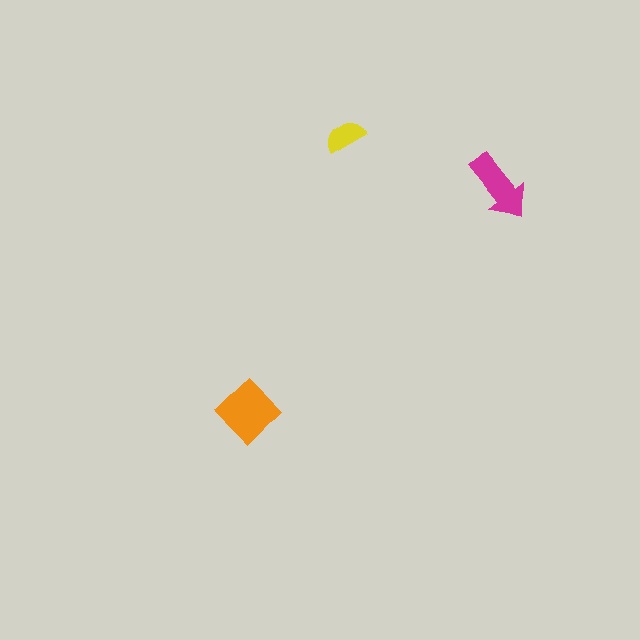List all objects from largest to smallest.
The orange diamond, the magenta arrow, the yellow semicircle.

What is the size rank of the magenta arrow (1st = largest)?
2nd.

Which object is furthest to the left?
The orange diamond is leftmost.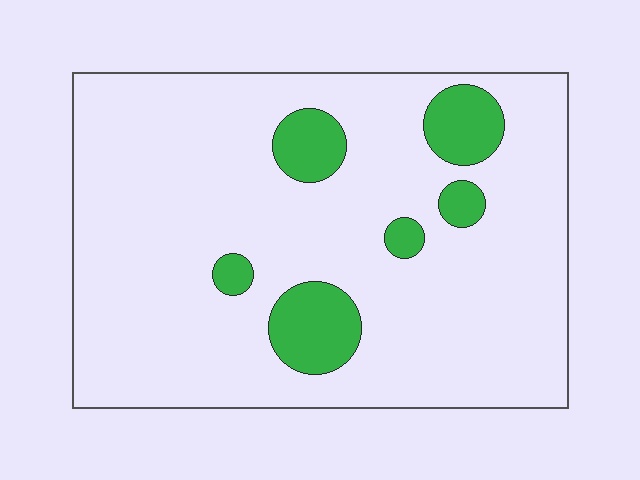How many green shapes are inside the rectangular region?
6.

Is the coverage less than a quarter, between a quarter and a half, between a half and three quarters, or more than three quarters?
Less than a quarter.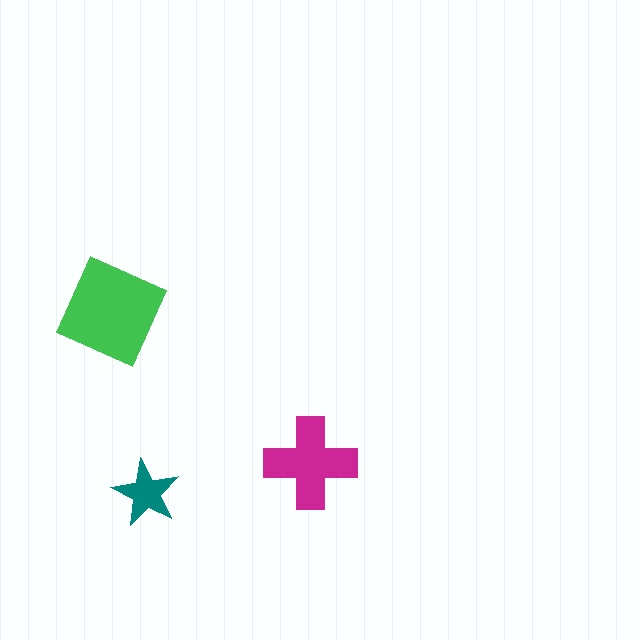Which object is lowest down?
The teal star is bottommost.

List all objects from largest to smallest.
The green diamond, the magenta cross, the teal star.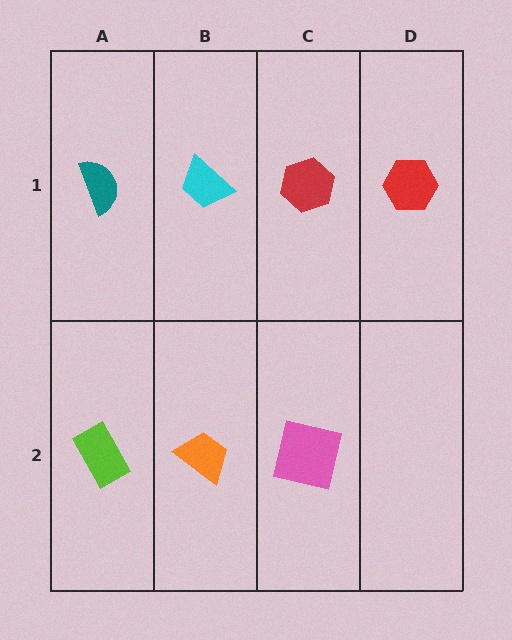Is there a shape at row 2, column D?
No, that cell is empty.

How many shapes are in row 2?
3 shapes.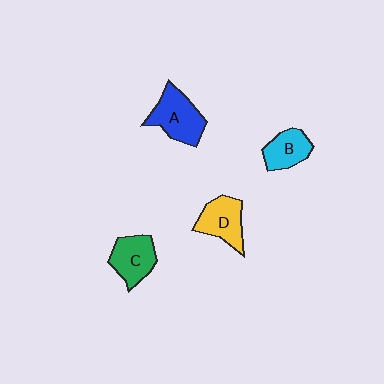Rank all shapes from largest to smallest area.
From largest to smallest: A (blue), D (yellow), C (green), B (cyan).